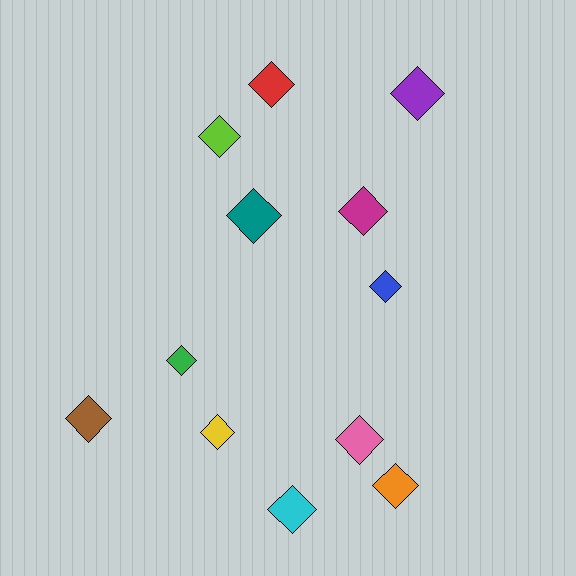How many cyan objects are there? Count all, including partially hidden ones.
There is 1 cyan object.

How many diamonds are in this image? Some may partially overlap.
There are 12 diamonds.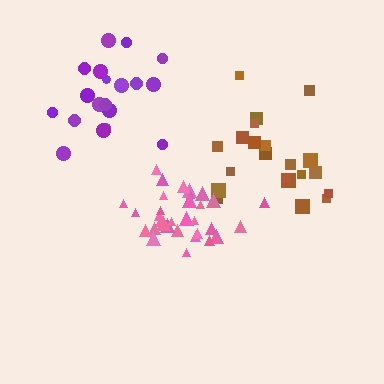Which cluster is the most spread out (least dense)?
Brown.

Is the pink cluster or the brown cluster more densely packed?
Pink.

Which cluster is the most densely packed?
Pink.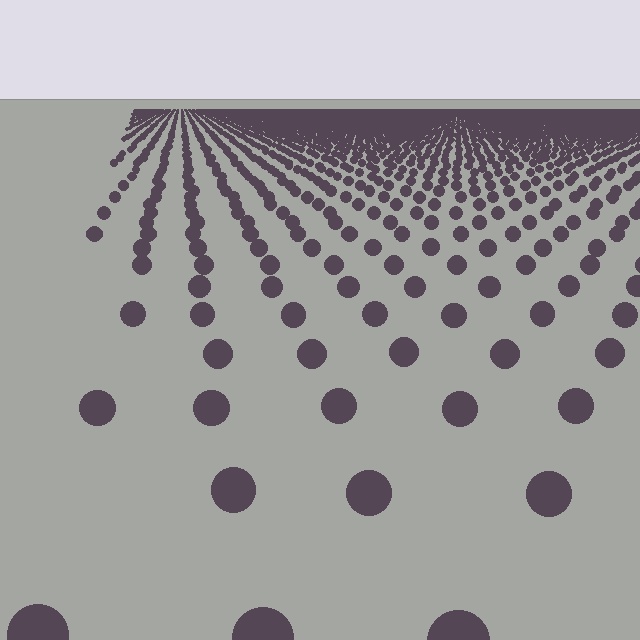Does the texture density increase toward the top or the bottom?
Density increases toward the top.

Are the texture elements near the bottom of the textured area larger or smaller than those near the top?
Larger. Near the bottom, elements are closer to the viewer and appear at a bigger on-screen size.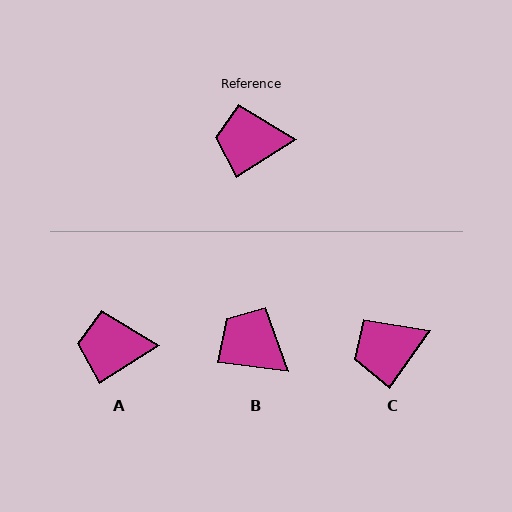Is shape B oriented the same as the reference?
No, it is off by about 39 degrees.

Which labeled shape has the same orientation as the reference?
A.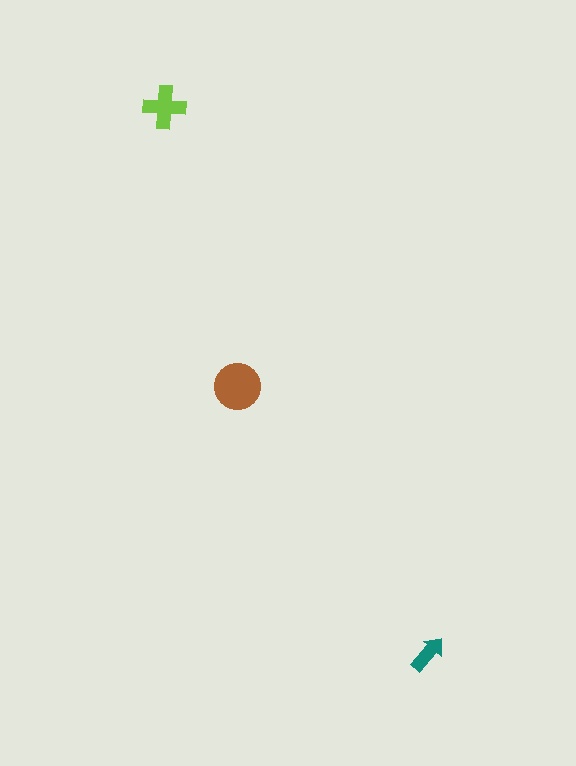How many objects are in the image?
There are 3 objects in the image.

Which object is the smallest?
The teal arrow.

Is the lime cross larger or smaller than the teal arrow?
Larger.